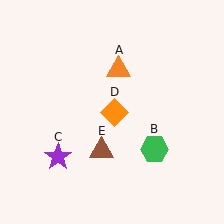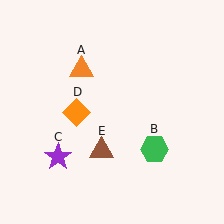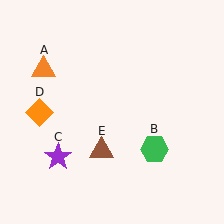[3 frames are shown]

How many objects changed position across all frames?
2 objects changed position: orange triangle (object A), orange diamond (object D).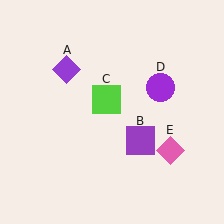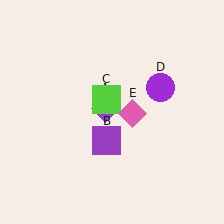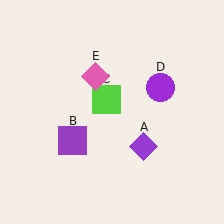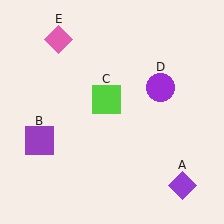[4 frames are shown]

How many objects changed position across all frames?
3 objects changed position: purple diamond (object A), purple square (object B), pink diamond (object E).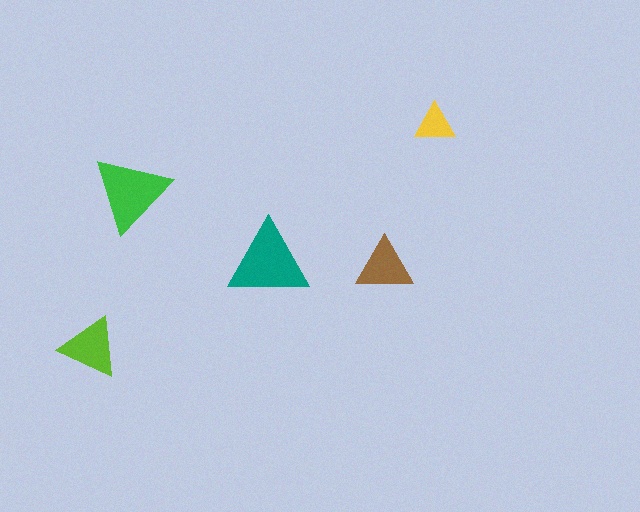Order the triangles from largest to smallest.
the teal one, the green one, the lime one, the brown one, the yellow one.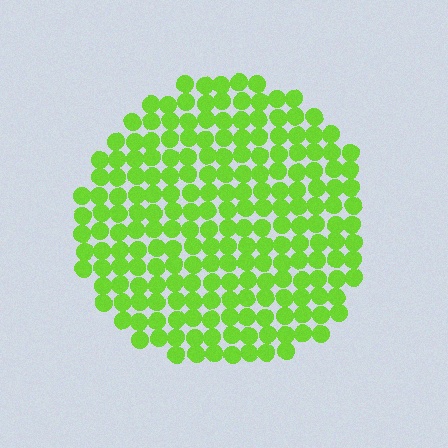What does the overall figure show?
The overall figure shows a circle.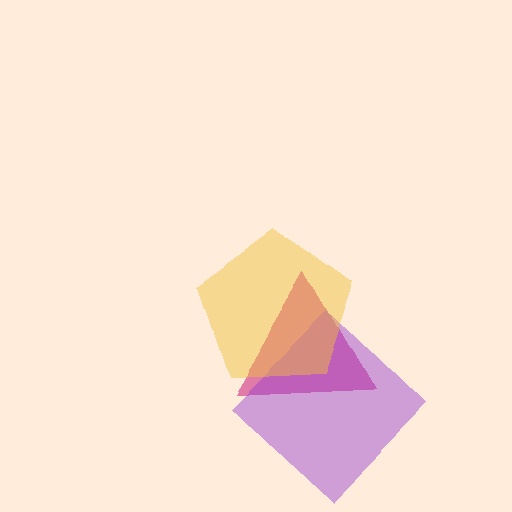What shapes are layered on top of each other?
The layered shapes are: a magenta triangle, a purple diamond, a yellow pentagon.